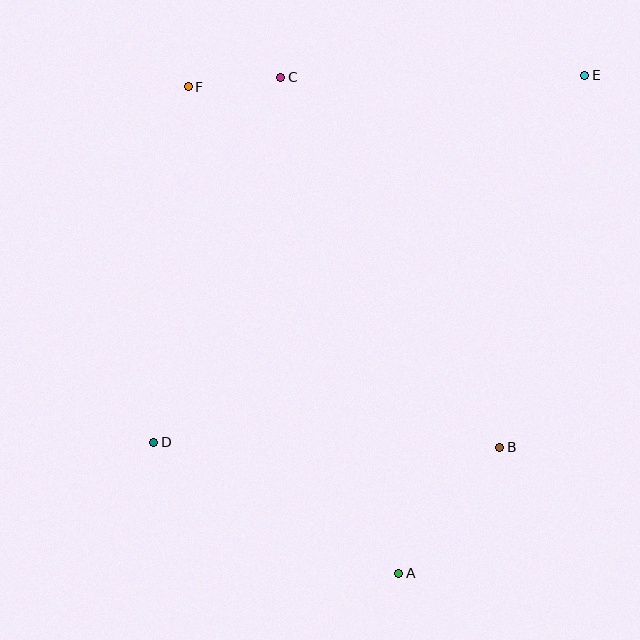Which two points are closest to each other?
Points C and F are closest to each other.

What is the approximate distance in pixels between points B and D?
The distance between B and D is approximately 346 pixels.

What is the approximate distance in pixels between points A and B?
The distance between A and B is approximately 161 pixels.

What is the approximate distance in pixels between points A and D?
The distance between A and D is approximately 278 pixels.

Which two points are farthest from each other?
Points D and E are farthest from each other.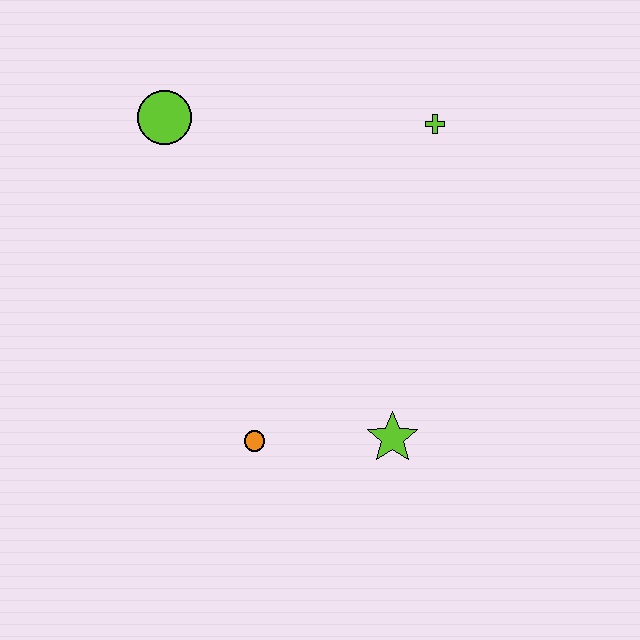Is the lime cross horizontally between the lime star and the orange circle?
No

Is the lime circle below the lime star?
No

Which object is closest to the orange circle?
The lime star is closest to the orange circle.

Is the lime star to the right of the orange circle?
Yes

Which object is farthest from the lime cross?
The orange circle is farthest from the lime cross.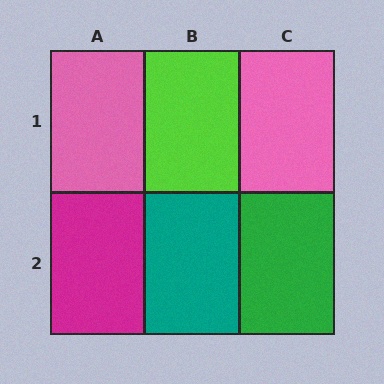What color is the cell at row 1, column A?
Pink.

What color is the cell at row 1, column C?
Pink.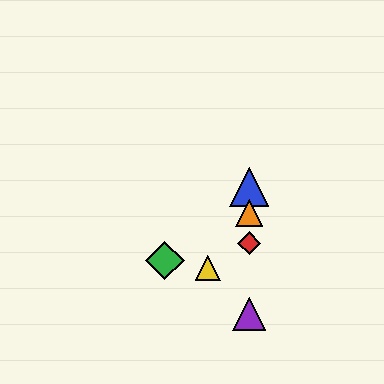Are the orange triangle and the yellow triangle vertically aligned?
No, the orange triangle is at x≈249 and the yellow triangle is at x≈208.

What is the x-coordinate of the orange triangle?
The orange triangle is at x≈249.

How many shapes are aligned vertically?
4 shapes (the red diamond, the blue triangle, the purple triangle, the orange triangle) are aligned vertically.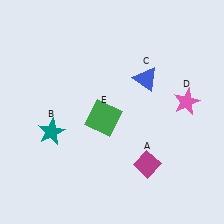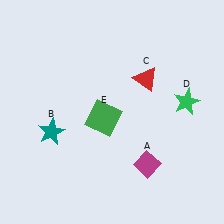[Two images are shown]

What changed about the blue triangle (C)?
In Image 1, C is blue. In Image 2, it changed to red.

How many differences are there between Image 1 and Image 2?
There are 2 differences between the two images.